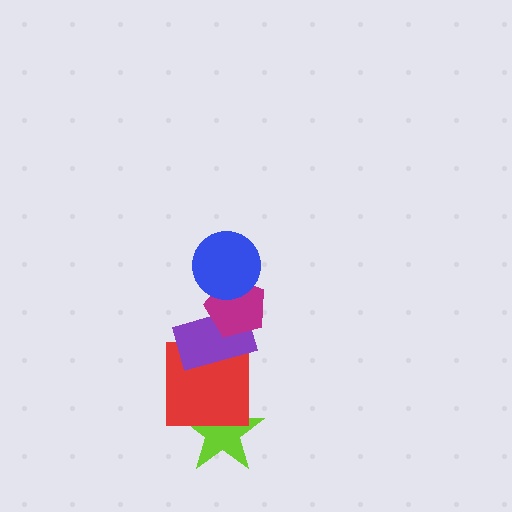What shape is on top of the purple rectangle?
The magenta pentagon is on top of the purple rectangle.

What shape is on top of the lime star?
The red square is on top of the lime star.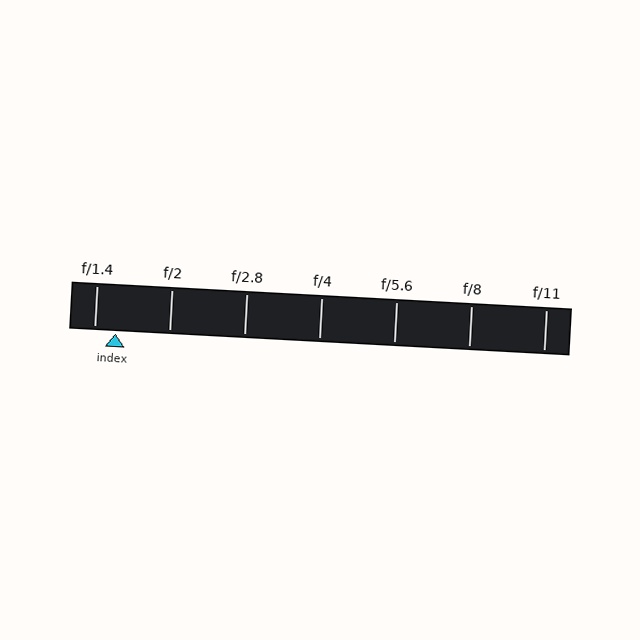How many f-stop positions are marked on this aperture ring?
There are 7 f-stop positions marked.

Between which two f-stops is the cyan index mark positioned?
The index mark is between f/1.4 and f/2.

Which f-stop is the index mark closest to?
The index mark is closest to f/1.4.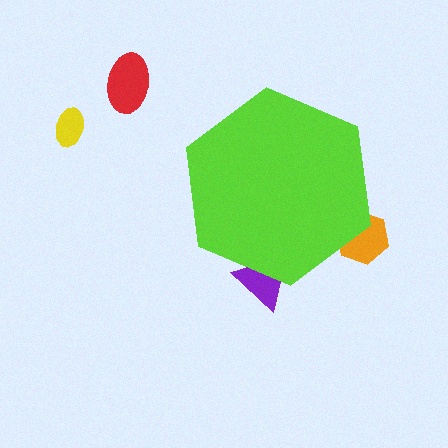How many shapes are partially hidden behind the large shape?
3 shapes are partially hidden.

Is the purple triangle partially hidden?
Yes, the purple triangle is partially hidden behind the lime hexagon.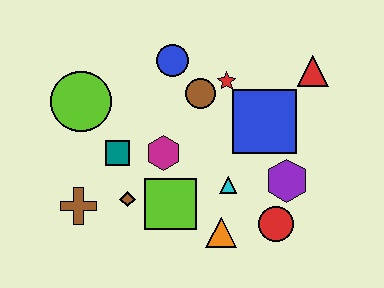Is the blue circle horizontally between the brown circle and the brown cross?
Yes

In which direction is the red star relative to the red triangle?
The red star is to the left of the red triangle.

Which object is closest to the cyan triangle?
The orange triangle is closest to the cyan triangle.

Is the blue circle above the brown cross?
Yes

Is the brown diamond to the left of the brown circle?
Yes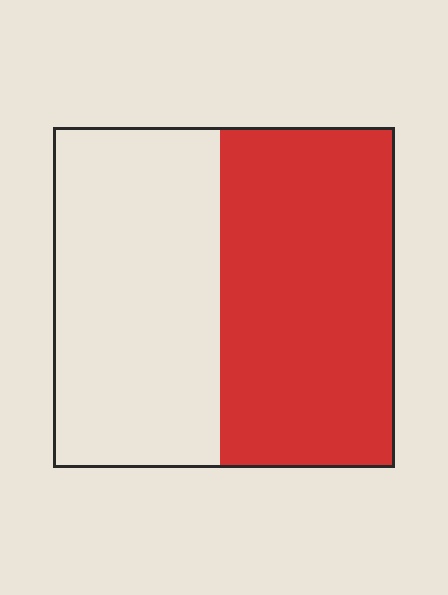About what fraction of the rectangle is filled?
About one half (1/2).